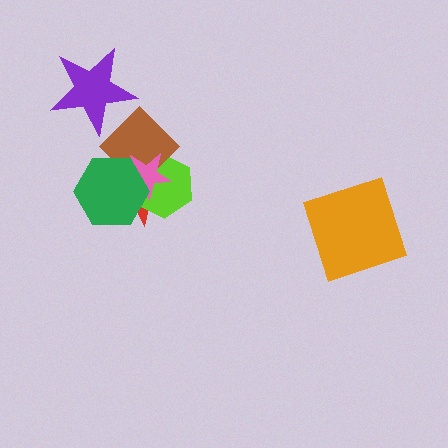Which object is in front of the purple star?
The brown diamond is in front of the purple star.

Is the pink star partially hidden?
Yes, it is partially covered by another shape.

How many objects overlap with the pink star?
4 objects overlap with the pink star.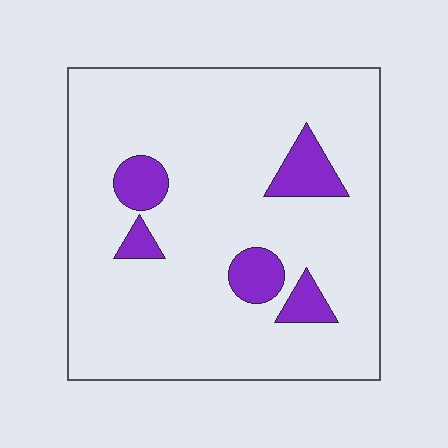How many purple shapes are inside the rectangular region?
5.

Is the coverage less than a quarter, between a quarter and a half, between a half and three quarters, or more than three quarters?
Less than a quarter.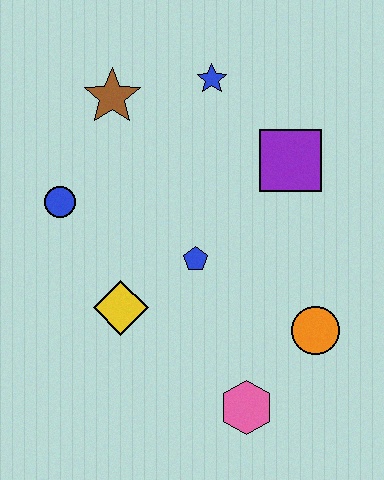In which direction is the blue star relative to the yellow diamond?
The blue star is above the yellow diamond.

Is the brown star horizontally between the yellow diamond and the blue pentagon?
No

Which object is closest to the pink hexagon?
The orange circle is closest to the pink hexagon.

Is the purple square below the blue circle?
No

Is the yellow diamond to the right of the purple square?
No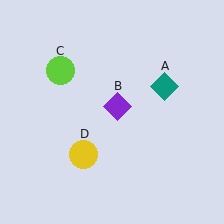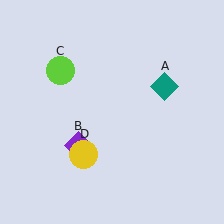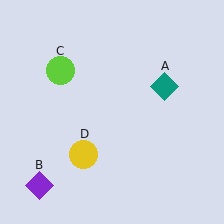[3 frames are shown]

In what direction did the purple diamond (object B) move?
The purple diamond (object B) moved down and to the left.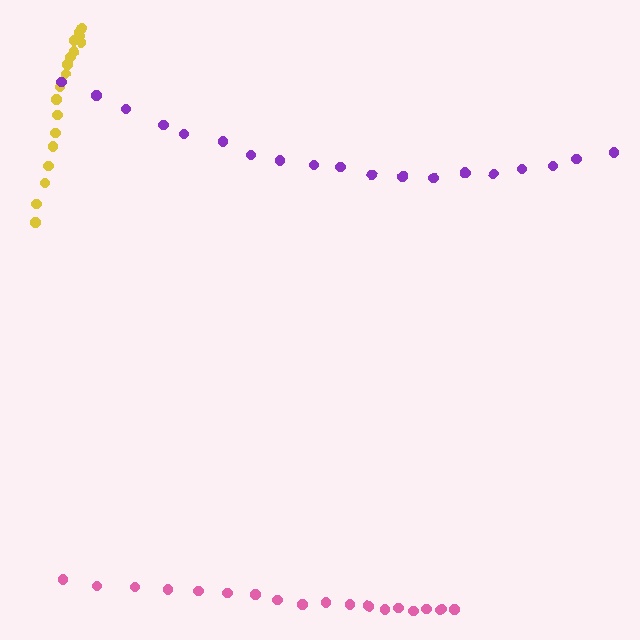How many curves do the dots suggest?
There are 3 distinct paths.